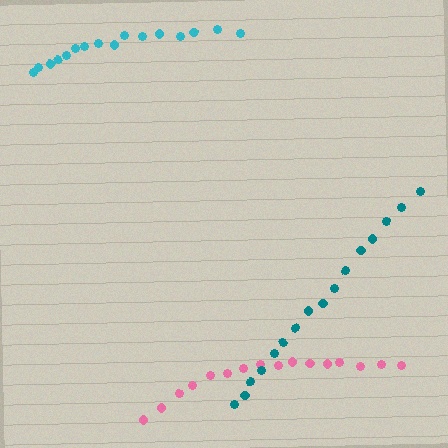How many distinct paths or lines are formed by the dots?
There are 3 distinct paths.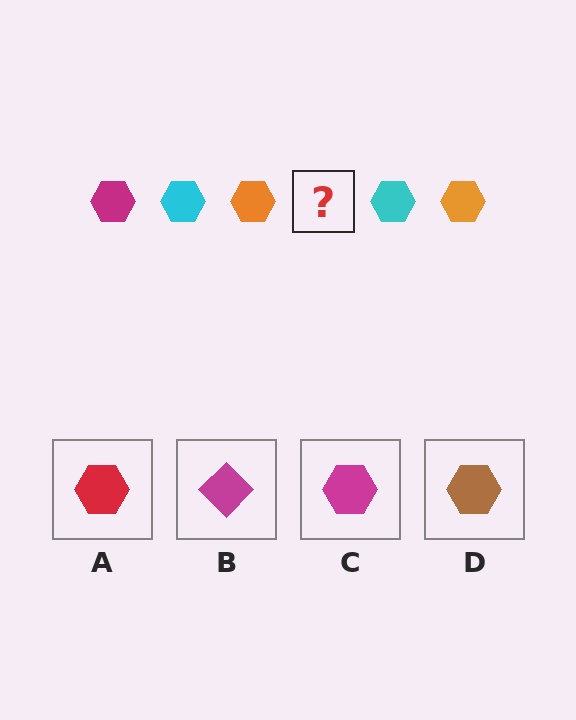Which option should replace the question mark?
Option C.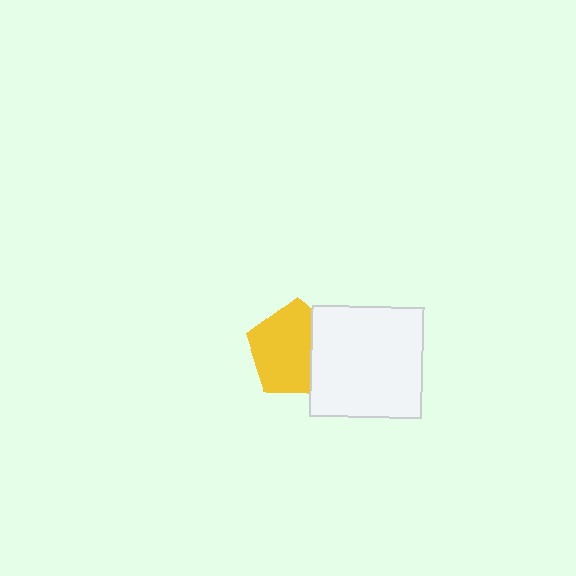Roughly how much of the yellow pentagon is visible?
Most of it is visible (roughly 69%).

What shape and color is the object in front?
The object in front is a white square.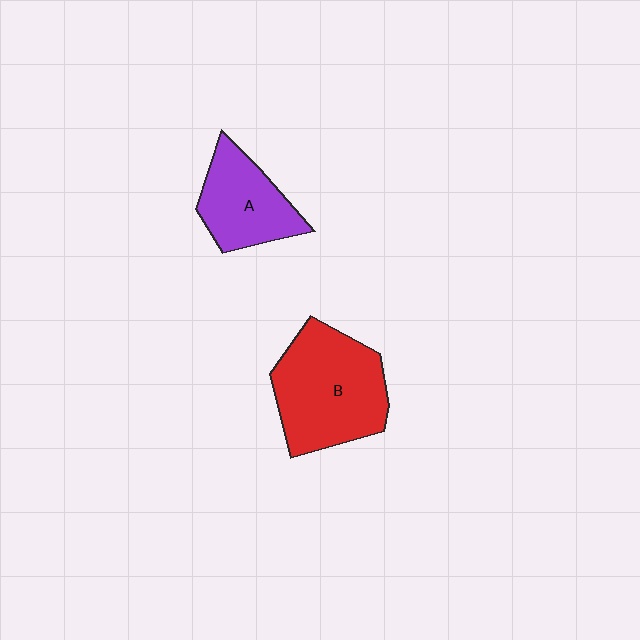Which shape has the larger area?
Shape B (red).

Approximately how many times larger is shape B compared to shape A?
Approximately 1.5 times.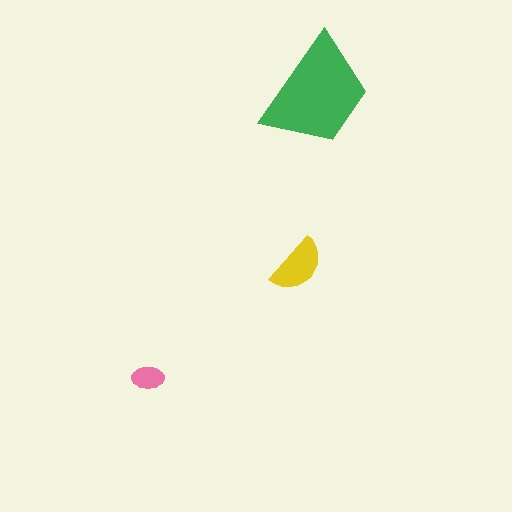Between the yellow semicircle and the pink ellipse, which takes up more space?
The yellow semicircle.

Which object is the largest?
The green trapezoid.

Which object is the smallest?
The pink ellipse.